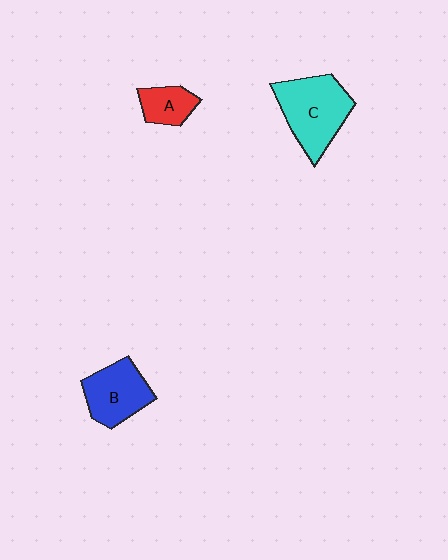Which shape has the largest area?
Shape C (cyan).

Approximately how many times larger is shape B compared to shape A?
Approximately 1.7 times.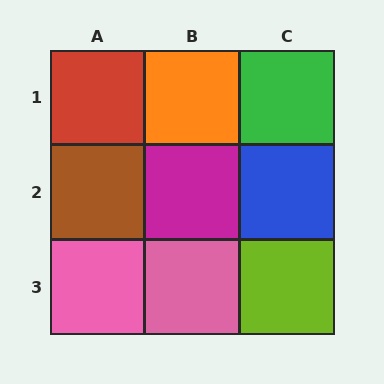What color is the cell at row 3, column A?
Pink.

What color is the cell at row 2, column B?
Magenta.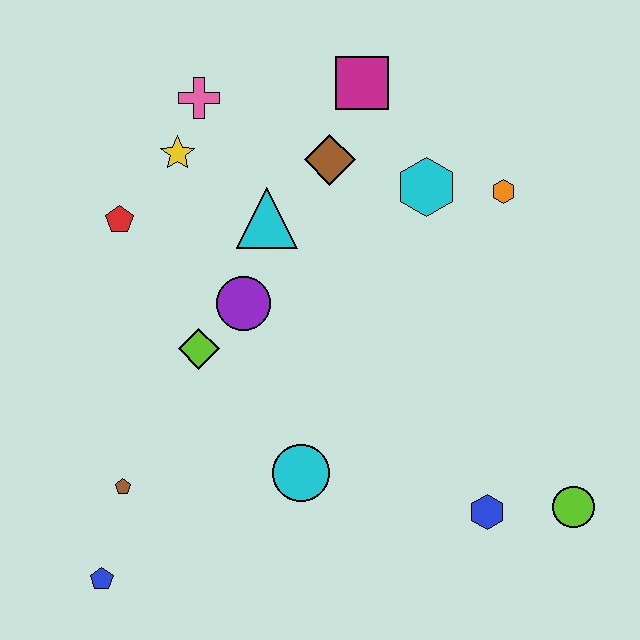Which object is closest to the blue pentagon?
The brown pentagon is closest to the blue pentagon.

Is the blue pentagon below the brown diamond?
Yes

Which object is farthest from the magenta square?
The blue pentagon is farthest from the magenta square.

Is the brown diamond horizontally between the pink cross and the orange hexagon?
Yes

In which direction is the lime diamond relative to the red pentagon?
The lime diamond is below the red pentagon.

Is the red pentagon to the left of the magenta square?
Yes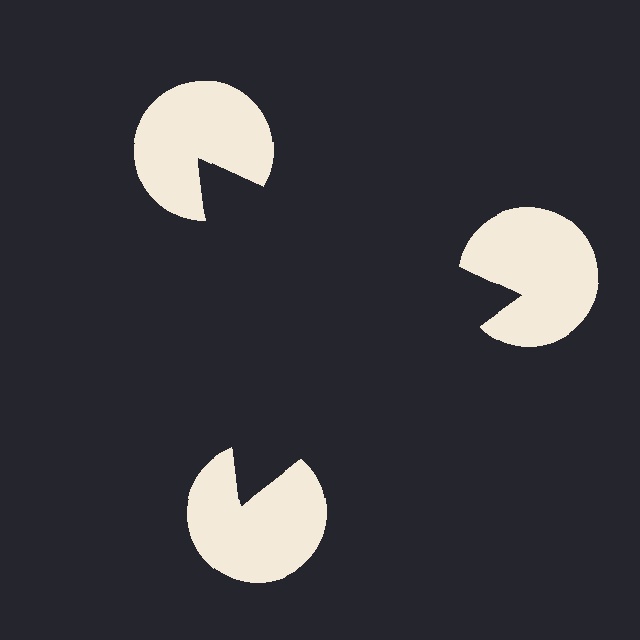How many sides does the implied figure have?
3 sides.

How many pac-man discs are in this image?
There are 3 — one at each vertex of the illusory triangle.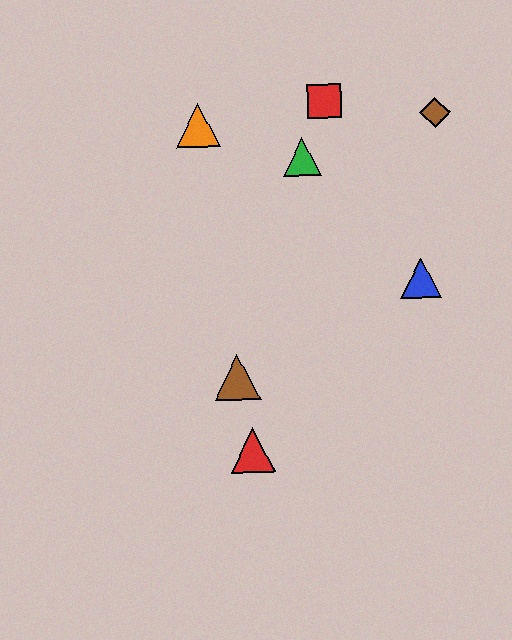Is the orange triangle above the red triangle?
Yes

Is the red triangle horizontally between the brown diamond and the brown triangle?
Yes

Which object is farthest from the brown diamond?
The red triangle is farthest from the brown diamond.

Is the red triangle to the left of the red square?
Yes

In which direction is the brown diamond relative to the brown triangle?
The brown diamond is above the brown triangle.